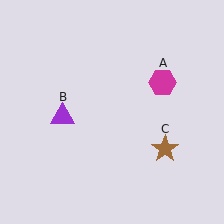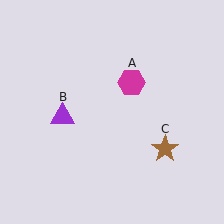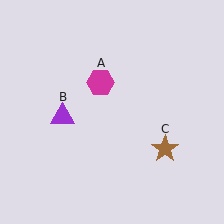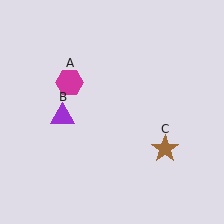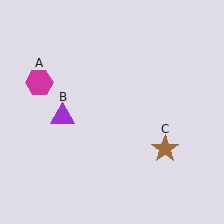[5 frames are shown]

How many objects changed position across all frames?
1 object changed position: magenta hexagon (object A).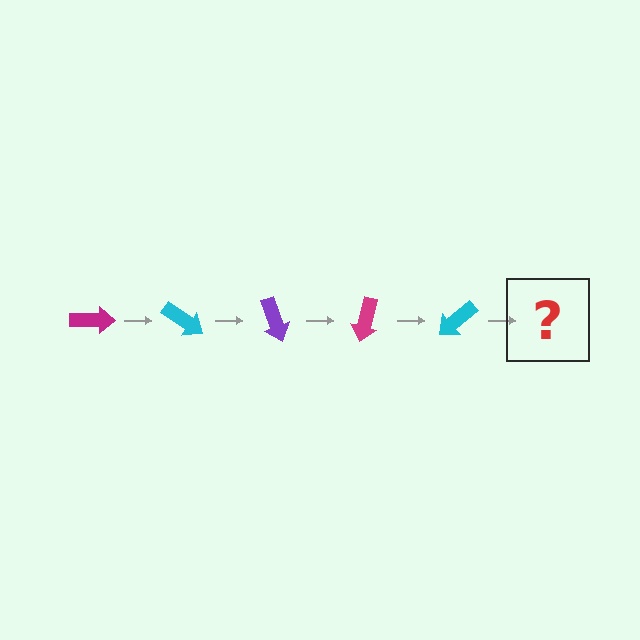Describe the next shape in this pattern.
It should be a purple arrow, rotated 175 degrees from the start.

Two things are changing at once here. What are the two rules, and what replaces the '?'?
The two rules are that it rotates 35 degrees each step and the color cycles through magenta, cyan, and purple. The '?' should be a purple arrow, rotated 175 degrees from the start.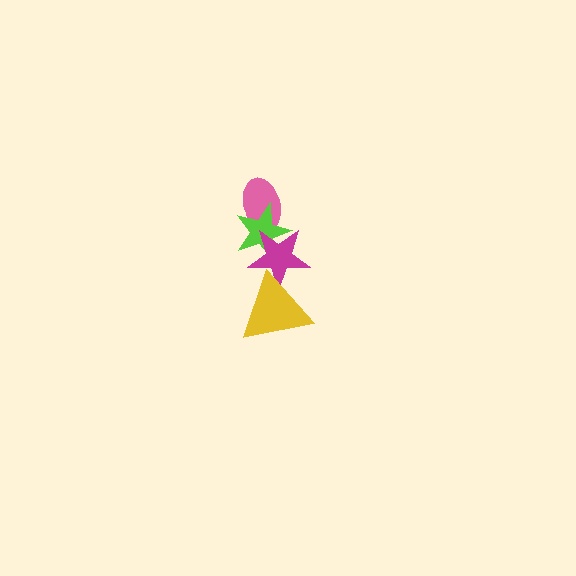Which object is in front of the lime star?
The magenta star is in front of the lime star.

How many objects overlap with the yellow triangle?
1 object overlaps with the yellow triangle.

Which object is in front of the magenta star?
The yellow triangle is in front of the magenta star.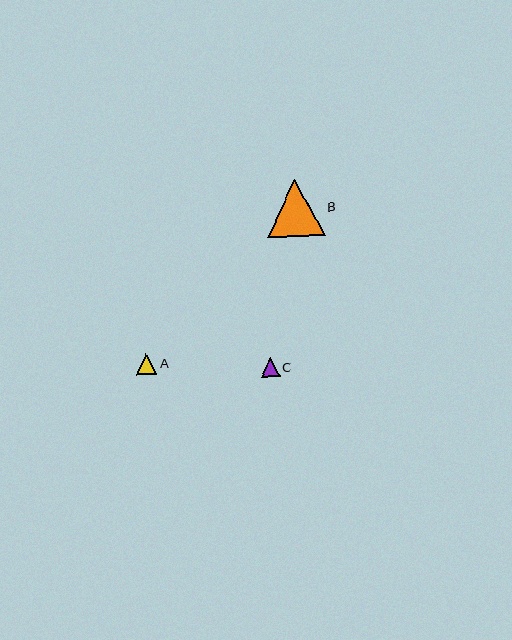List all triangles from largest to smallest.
From largest to smallest: B, A, C.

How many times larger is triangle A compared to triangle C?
Triangle A is approximately 1.1 times the size of triangle C.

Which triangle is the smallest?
Triangle C is the smallest with a size of approximately 19 pixels.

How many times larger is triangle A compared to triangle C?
Triangle A is approximately 1.1 times the size of triangle C.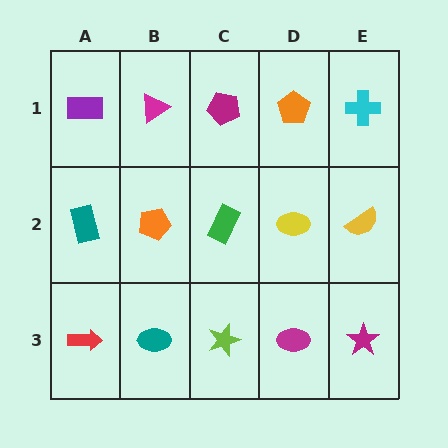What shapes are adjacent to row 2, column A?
A purple rectangle (row 1, column A), a red arrow (row 3, column A), an orange pentagon (row 2, column B).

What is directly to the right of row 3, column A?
A teal ellipse.